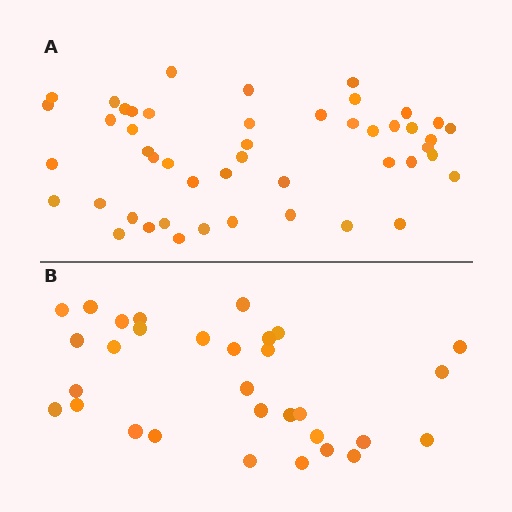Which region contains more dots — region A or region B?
Region A (the top region) has more dots.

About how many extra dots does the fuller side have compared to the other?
Region A has approximately 15 more dots than region B.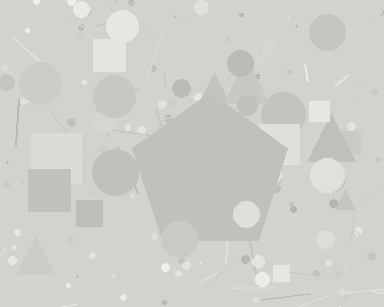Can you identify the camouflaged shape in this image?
The camouflaged shape is a pentagon.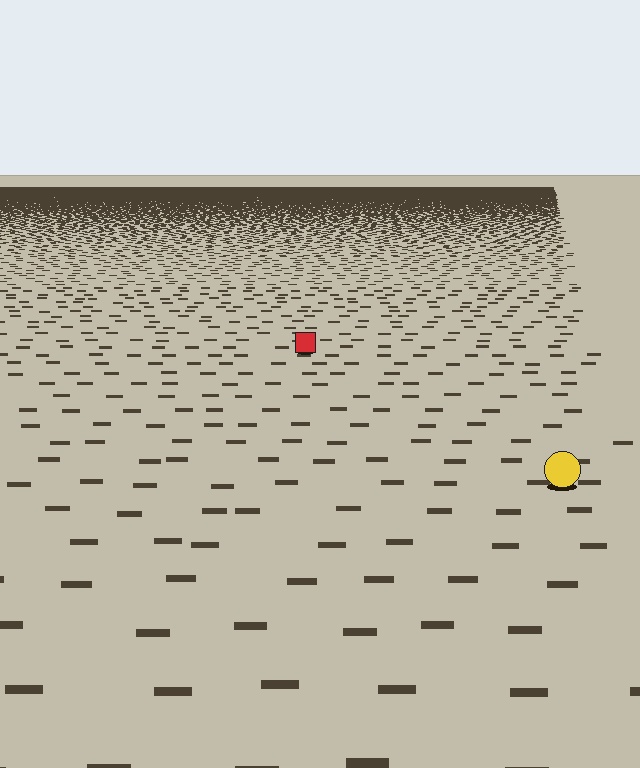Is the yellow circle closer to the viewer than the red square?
Yes. The yellow circle is closer — you can tell from the texture gradient: the ground texture is coarser near it.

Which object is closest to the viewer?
The yellow circle is closest. The texture marks near it are larger and more spread out.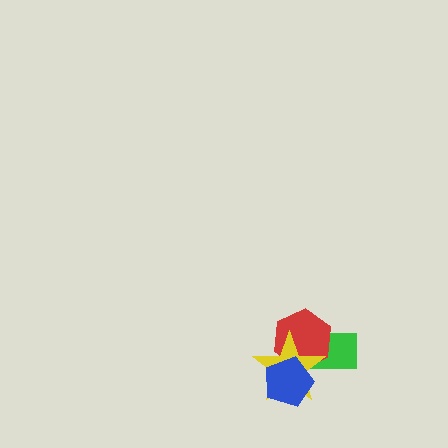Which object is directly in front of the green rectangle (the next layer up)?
The red hexagon is directly in front of the green rectangle.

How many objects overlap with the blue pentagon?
3 objects overlap with the blue pentagon.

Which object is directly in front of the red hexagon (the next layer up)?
The yellow star is directly in front of the red hexagon.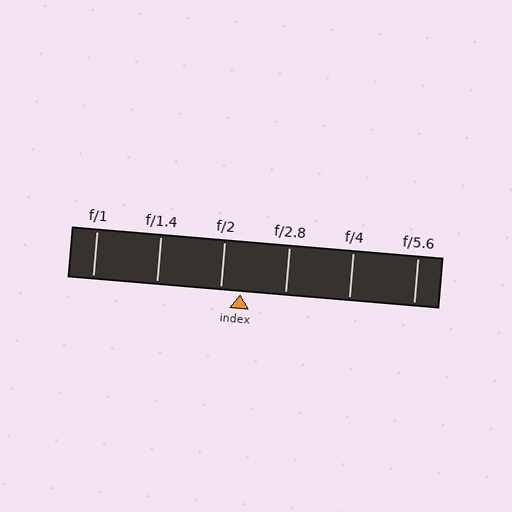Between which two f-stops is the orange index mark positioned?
The index mark is between f/2 and f/2.8.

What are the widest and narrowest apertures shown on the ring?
The widest aperture shown is f/1 and the narrowest is f/5.6.